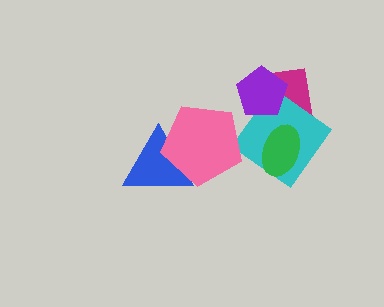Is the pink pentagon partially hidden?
No, no other shape covers it.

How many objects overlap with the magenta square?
3 objects overlap with the magenta square.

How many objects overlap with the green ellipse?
2 objects overlap with the green ellipse.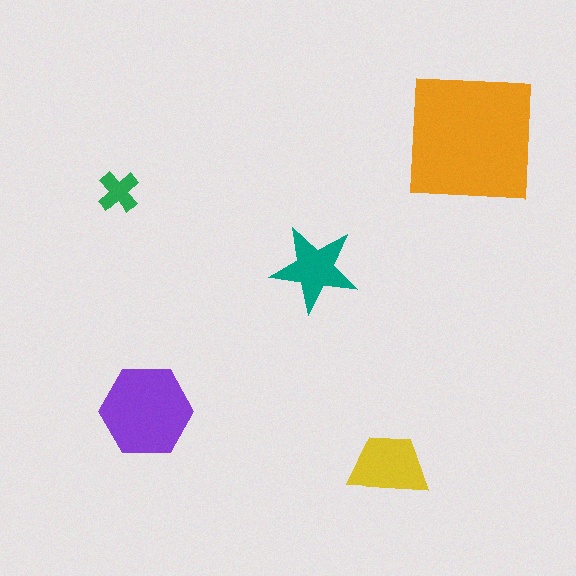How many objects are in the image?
There are 5 objects in the image.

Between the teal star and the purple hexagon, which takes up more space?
The purple hexagon.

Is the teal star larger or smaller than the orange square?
Smaller.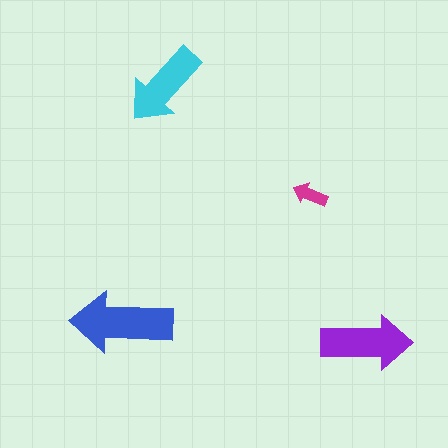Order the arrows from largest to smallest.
the blue one, the purple one, the cyan one, the magenta one.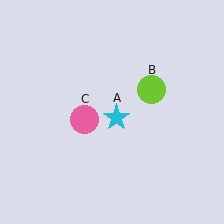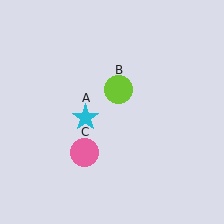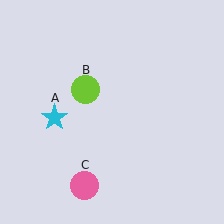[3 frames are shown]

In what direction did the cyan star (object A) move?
The cyan star (object A) moved left.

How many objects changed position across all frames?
3 objects changed position: cyan star (object A), lime circle (object B), pink circle (object C).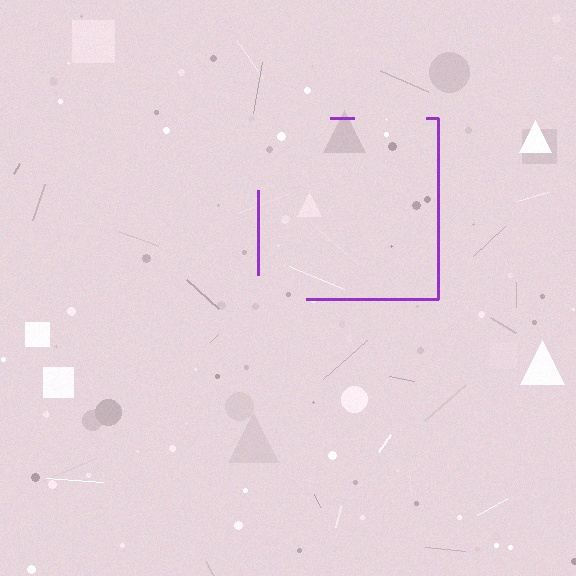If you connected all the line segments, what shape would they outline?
They would outline a square.